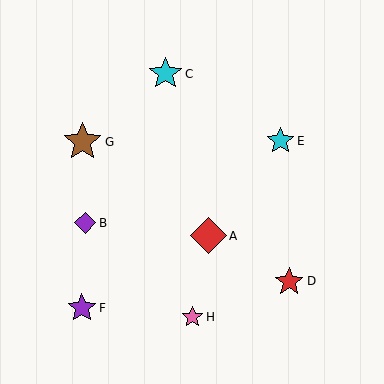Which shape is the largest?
The brown star (labeled G) is the largest.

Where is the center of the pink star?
The center of the pink star is at (192, 317).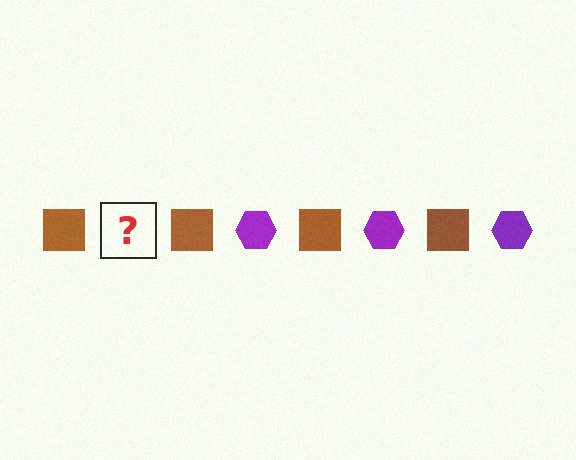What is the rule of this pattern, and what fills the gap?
The rule is that the pattern alternates between brown square and purple hexagon. The gap should be filled with a purple hexagon.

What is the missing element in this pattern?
The missing element is a purple hexagon.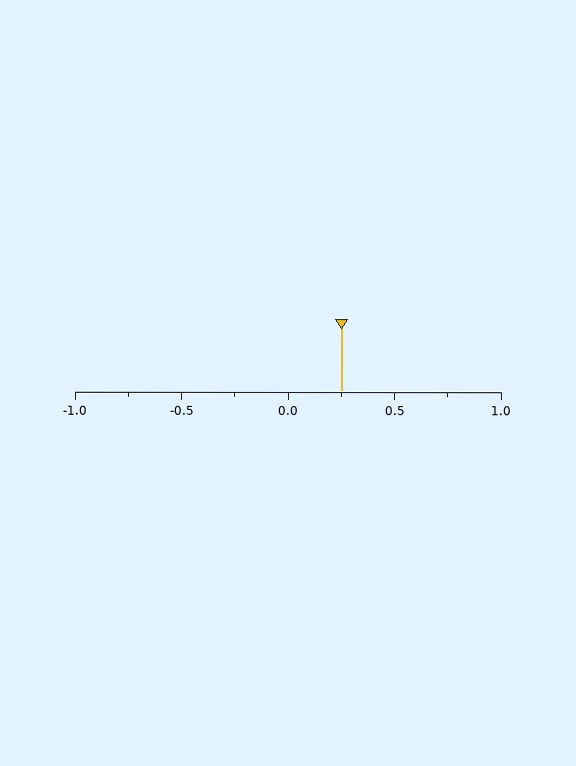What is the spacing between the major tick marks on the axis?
The major ticks are spaced 0.5 apart.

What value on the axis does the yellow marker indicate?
The marker indicates approximately 0.25.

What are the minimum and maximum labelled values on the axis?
The axis runs from -1.0 to 1.0.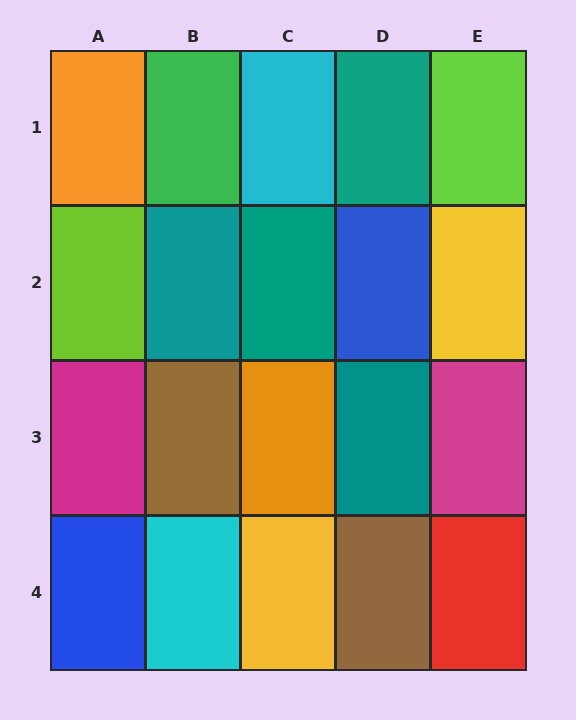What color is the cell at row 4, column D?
Brown.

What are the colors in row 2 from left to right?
Lime, teal, teal, blue, yellow.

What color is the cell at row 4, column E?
Red.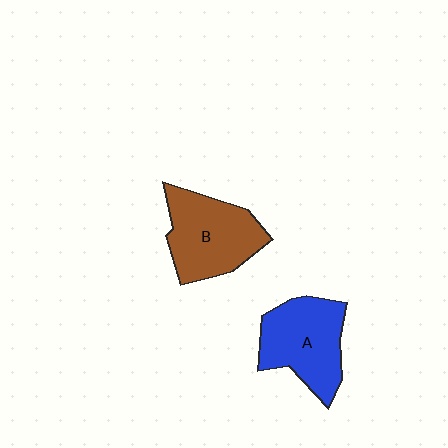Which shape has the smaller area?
Shape A (blue).